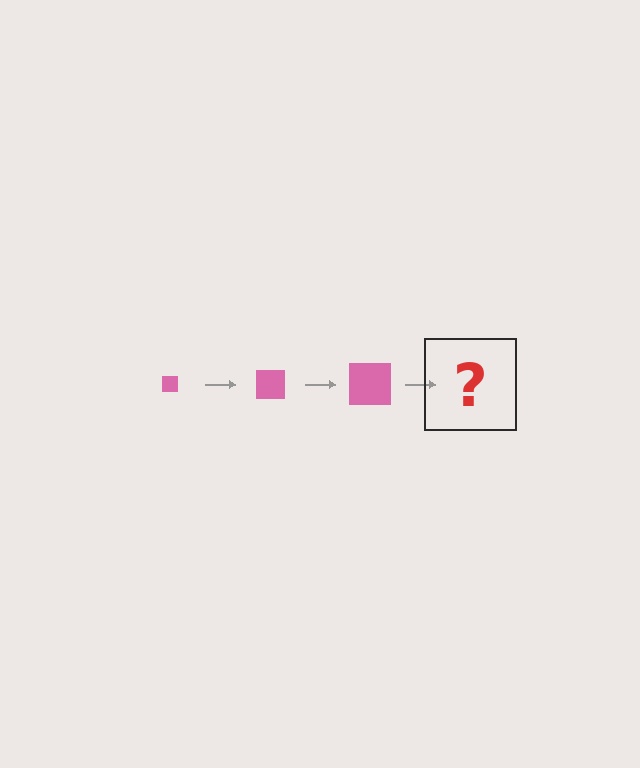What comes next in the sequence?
The next element should be a pink square, larger than the previous one.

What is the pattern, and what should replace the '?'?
The pattern is that the square gets progressively larger each step. The '?' should be a pink square, larger than the previous one.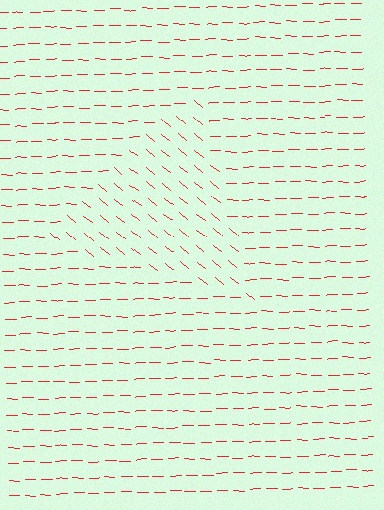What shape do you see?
I see a triangle.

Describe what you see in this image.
The image is filled with small red line segments. A triangle region in the image has lines oriented differently from the surrounding lines, creating a visible texture boundary.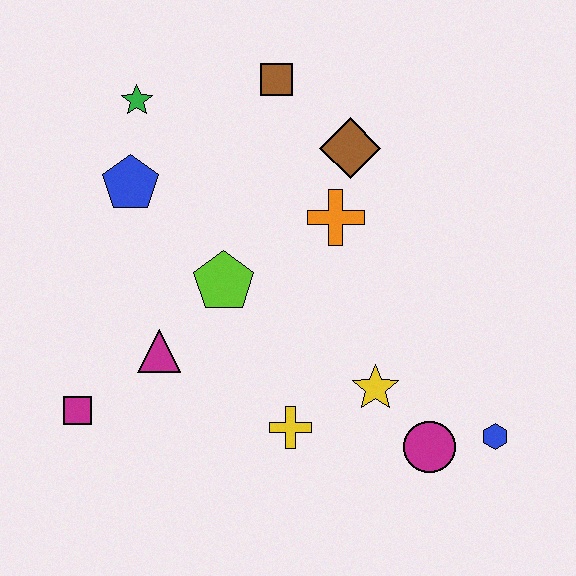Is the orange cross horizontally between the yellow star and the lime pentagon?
Yes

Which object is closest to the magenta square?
The magenta triangle is closest to the magenta square.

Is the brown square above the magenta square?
Yes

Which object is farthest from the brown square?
The blue hexagon is farthest from the brown square.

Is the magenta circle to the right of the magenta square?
Yes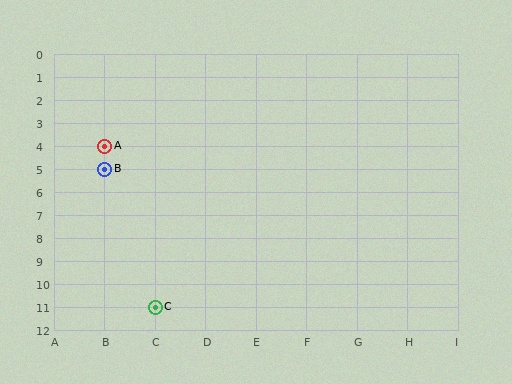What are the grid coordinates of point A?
Point A is at grid coordinates (B, 4).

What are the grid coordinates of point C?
Point C is at grid coordinates (C, 11).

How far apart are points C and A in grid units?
Points C and A are 1 column and 7 rows apart (about 7.1 grid units diagonally).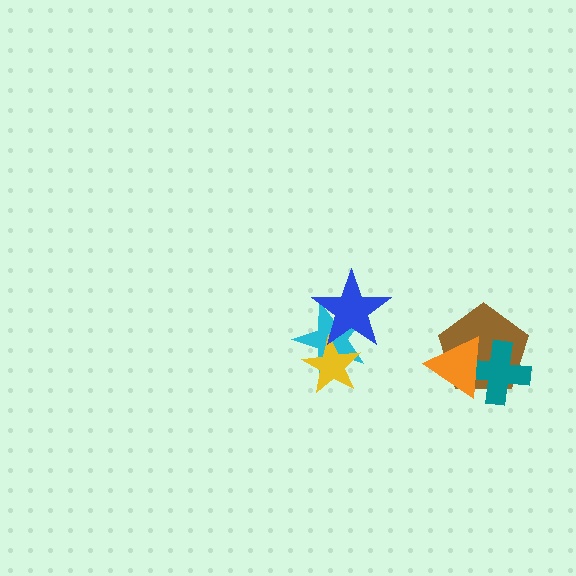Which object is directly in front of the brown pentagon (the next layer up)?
The teal cross is directly in front of the brown pentagon.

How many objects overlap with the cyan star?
2 objects overlap with the cyan star.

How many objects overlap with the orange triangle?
2 objects overlap with the orange triangle.